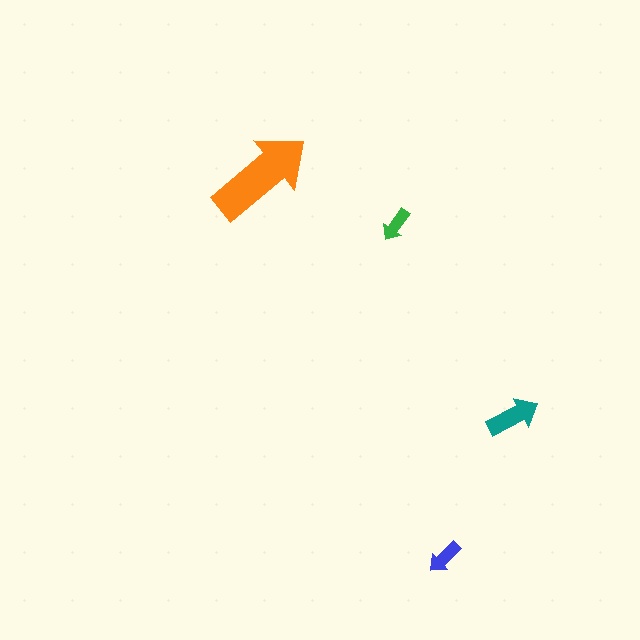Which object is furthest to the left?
The orange arrow is leftmost.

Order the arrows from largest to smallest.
the orange one, the teal one, the blue one, the green one.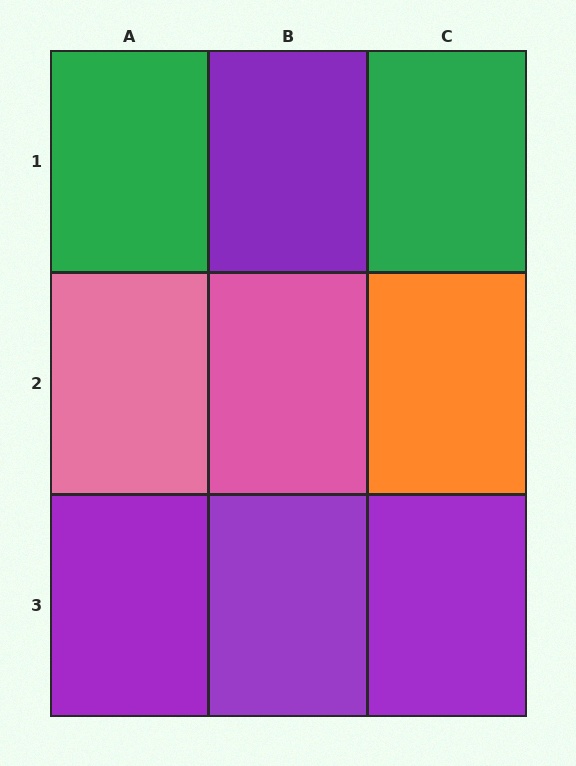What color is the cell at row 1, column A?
Green.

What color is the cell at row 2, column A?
Pink.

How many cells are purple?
4 cells are purple.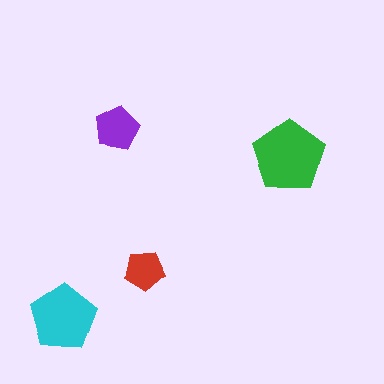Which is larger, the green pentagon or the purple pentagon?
The green one.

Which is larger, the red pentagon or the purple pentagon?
The purple one.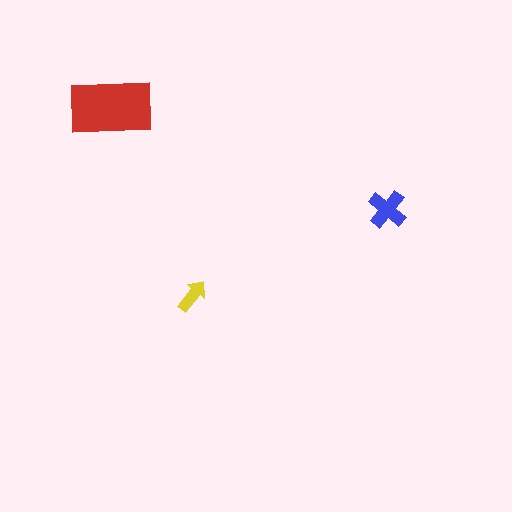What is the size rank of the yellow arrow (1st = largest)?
3rd.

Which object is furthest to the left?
The red rectangle is leftmost.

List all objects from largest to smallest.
The red rectangle, the blue cross, the yellow arrow.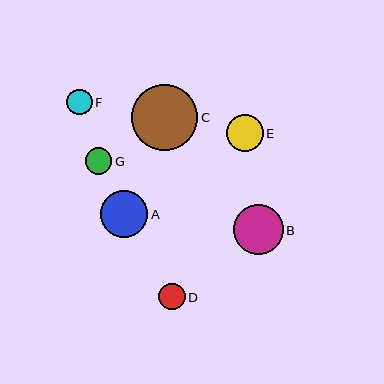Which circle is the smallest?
Circle F is the smallest with a size of approximately 25 pixels.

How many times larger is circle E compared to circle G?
Circle E is approximately 1.4 times the size of circle G.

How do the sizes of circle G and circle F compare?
Circle G and circle F are approximately the same size.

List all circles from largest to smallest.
From largest to smallest: C, B, A, E, G, D, F.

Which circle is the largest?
Circle C is the largest with a size of approximately 66 pixels.